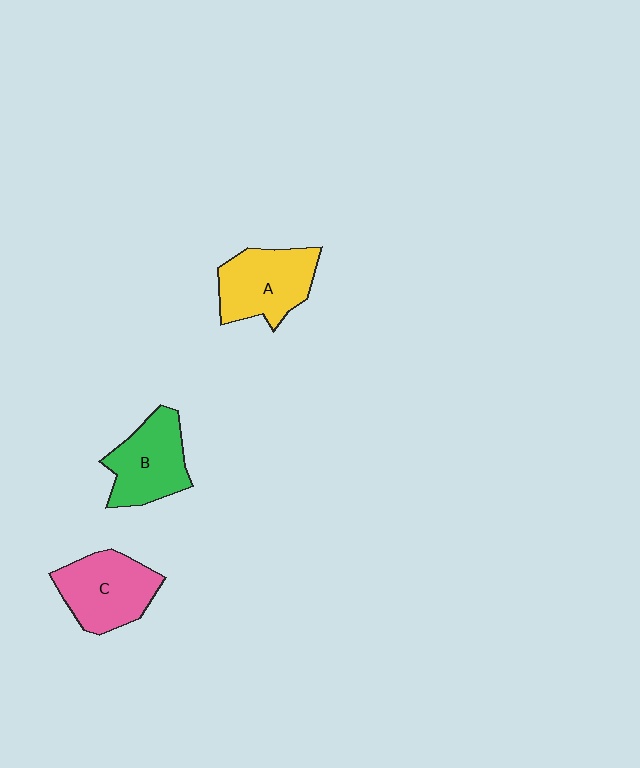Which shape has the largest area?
Shape C (pink).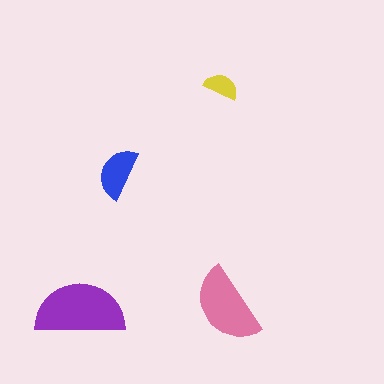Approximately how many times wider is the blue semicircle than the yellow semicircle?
About 1.5 times wider.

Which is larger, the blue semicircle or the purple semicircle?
The purple one.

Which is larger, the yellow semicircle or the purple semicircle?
The purple one.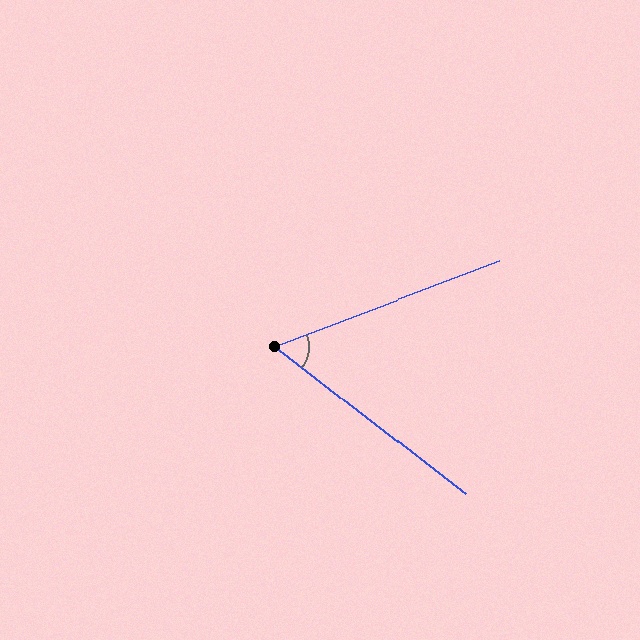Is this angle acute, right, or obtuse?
It is acute.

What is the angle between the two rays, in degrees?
Approximately 59 degrees.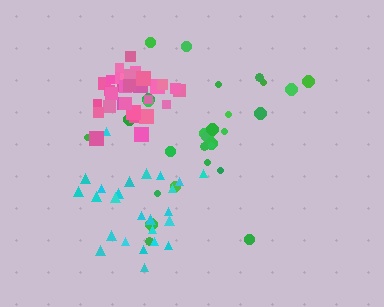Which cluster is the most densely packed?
Pink.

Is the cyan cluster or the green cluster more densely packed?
Cyan.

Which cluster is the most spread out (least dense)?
Green.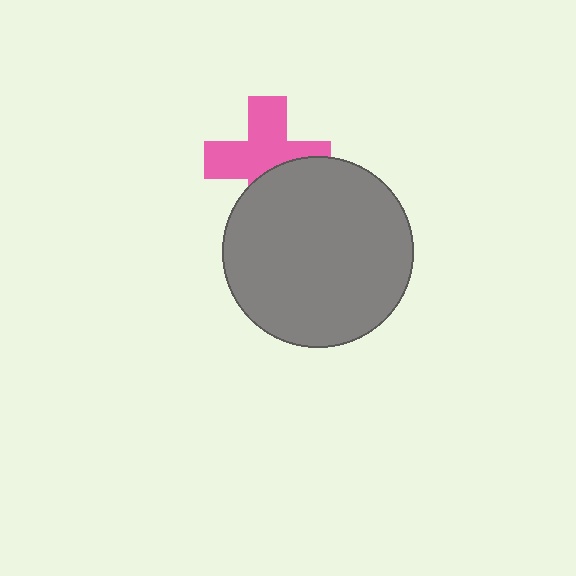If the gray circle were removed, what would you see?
You would see the complete pink cross.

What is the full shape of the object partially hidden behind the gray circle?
The partially hidden object is a pink cross.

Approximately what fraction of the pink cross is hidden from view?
Roughly 36% of the pink cross is hidden behind the gray circle.